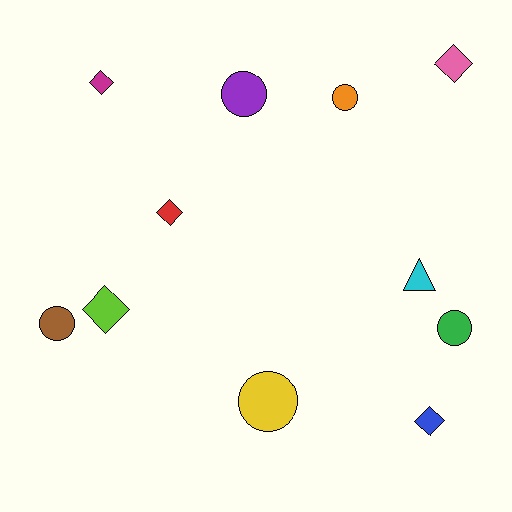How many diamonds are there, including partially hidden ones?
There are 5 diamonds.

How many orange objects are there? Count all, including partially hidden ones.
There is 1 orange object.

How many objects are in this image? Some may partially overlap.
There are 11 objects.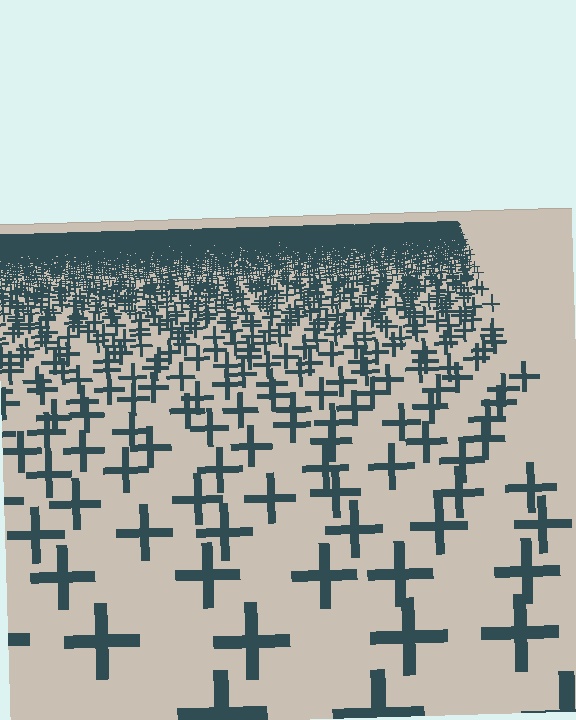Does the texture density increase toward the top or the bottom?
Density increases toward the top.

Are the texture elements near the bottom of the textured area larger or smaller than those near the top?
Larger. Near the bottom, elements are closer to the viewer and appear at a bigger on-screen size.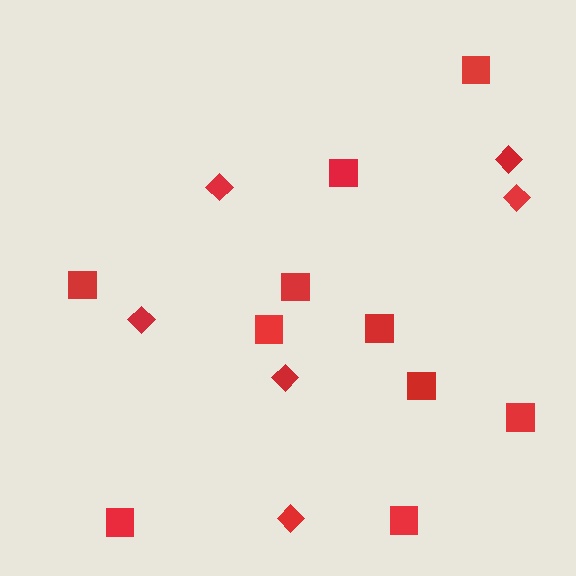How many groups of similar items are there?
There are 2 groups: one group of diamonds (6) and one group of squares (10).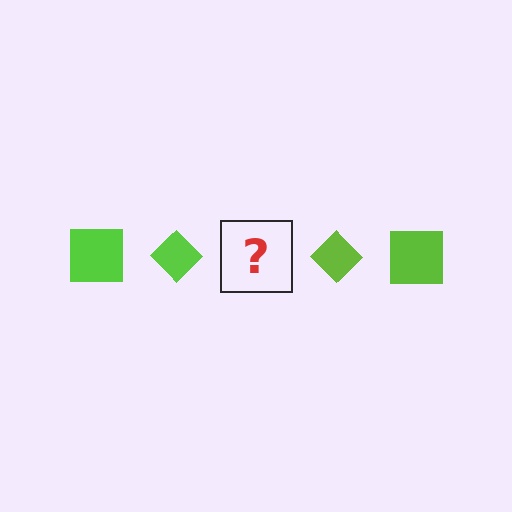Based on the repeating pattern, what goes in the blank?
The blank should be a lime square.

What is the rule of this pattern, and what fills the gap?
The rule is that the pattern cycles through square, diamond shapes in lime. The gap should be filled with a lime square.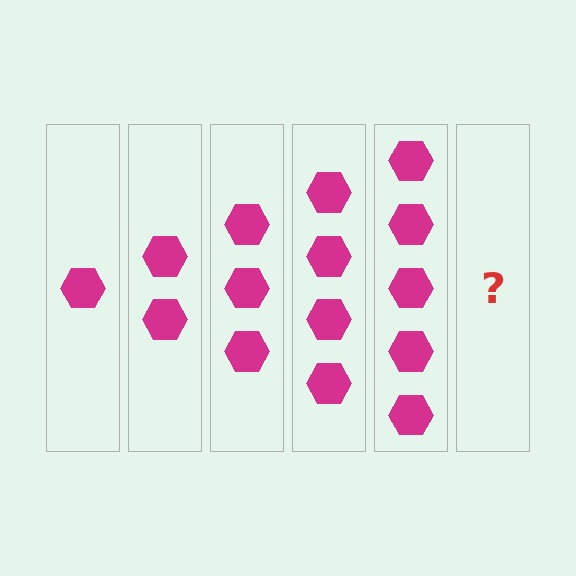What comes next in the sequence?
The next element should be 6 hexagons.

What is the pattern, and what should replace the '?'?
The pattern is that each step adds one more hexagon. The '?' should be 6 hexagons.